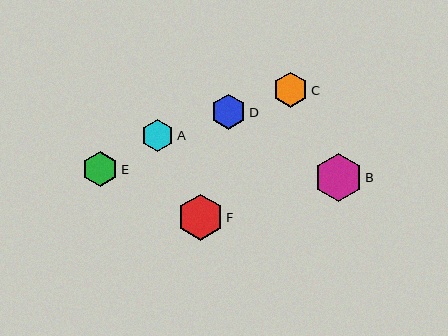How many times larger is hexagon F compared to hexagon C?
Hexagon F is approximately 1.3 times the size of hexagon C.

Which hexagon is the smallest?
Hexagon A is the smallest with a size of approximately 32 pixels.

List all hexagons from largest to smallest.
From largest to smallest: B, F, D, E, C, A.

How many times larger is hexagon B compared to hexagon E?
Hexagon B is approximately 1.4 times the size of hexagon E.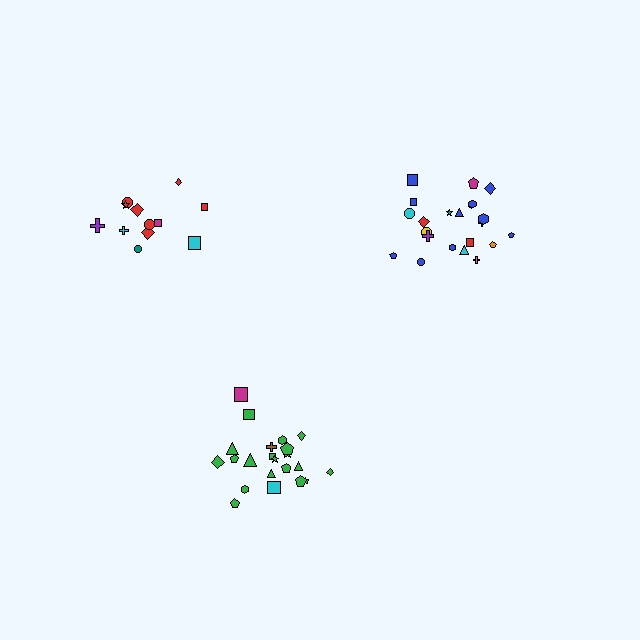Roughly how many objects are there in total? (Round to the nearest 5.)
Roughly 55 objects in total.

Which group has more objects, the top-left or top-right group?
The top-right group.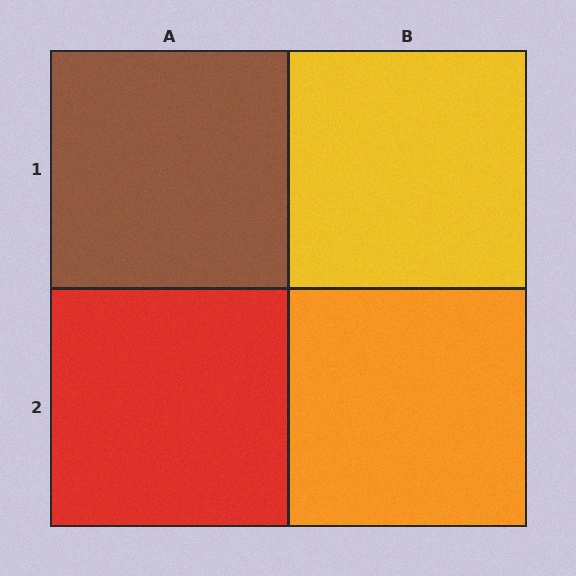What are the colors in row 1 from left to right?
Brown, yellow.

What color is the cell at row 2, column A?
Red.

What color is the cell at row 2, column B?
Orange.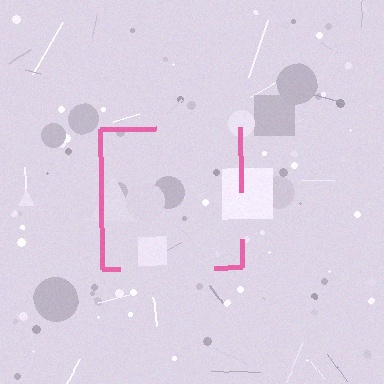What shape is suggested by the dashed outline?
The dashed outline suggests a square.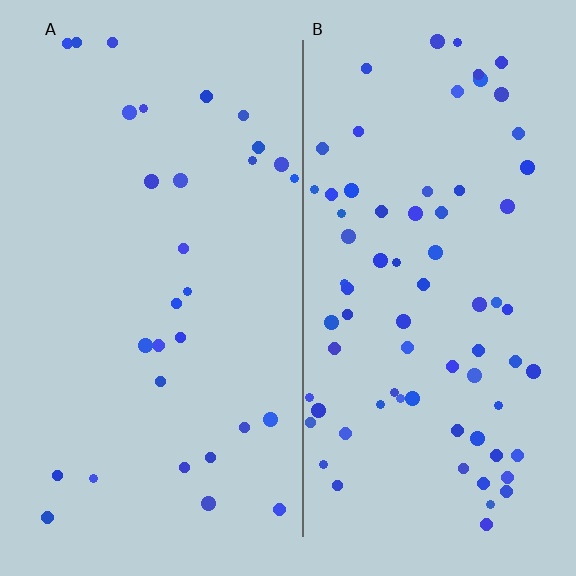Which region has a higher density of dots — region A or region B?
B (the right).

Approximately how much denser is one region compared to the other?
Approximately 2.4× — region B over region A.